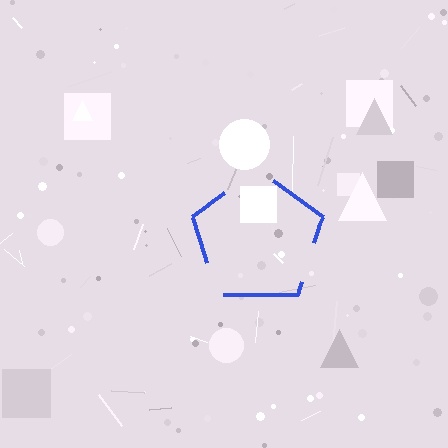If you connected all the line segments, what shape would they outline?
They would outline a pentagon.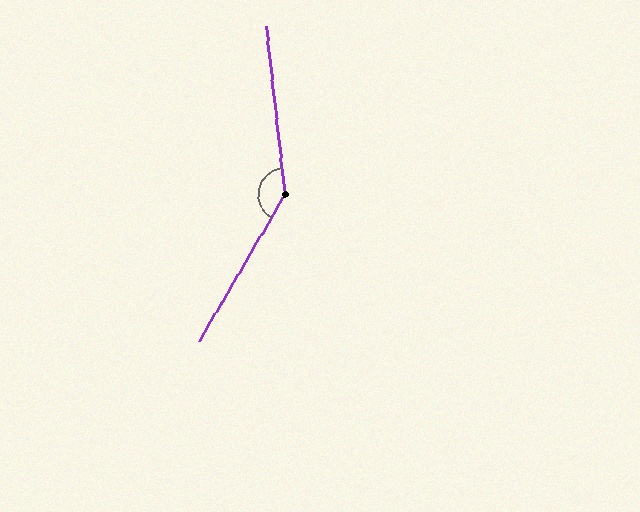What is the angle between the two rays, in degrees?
Approximately 144 degrees.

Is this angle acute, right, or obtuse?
It is obtuse.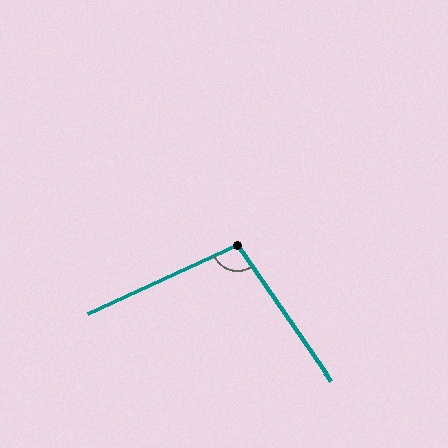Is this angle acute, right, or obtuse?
It is obtuse.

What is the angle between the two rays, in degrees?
Approximately 100 degrees.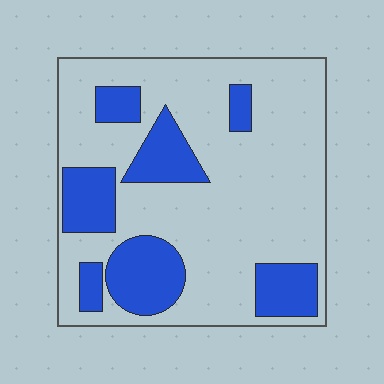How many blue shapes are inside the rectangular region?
7.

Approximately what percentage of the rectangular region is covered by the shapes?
Approximately 25%.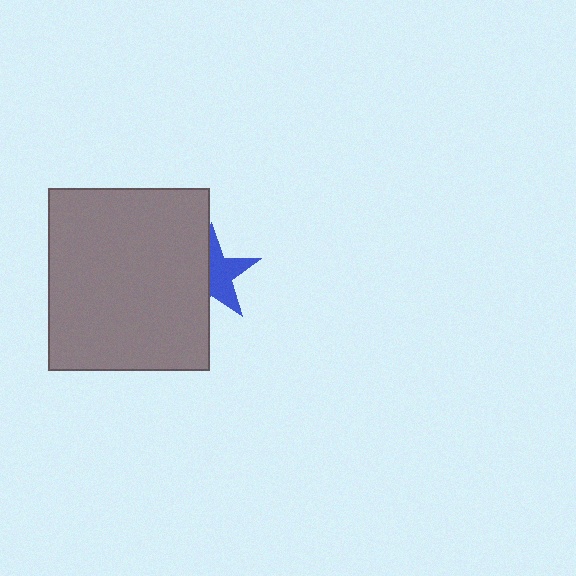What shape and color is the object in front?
The object in front is a gray rectangle.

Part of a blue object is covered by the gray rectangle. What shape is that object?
It is a star.